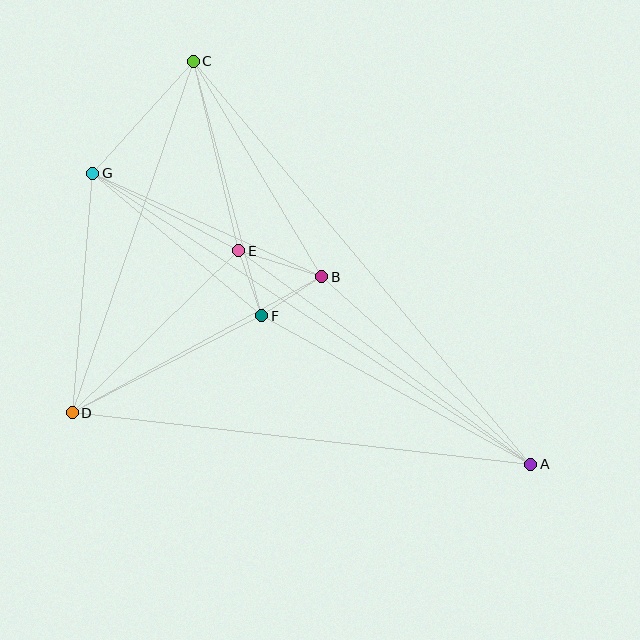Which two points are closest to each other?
Points E and F are closest to each other.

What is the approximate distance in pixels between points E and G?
The distance between E and G is approximately 165 pixels.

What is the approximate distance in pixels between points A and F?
The distance between A and F is approximately 307 pixels.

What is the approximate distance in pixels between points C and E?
The distance between C and E is approximately 195 pixels.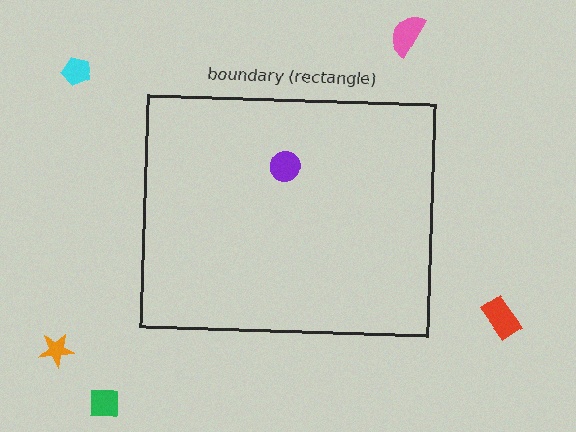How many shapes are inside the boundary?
1 inside, 5 outside.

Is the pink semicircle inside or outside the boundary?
Outside.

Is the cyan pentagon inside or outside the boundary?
Outside.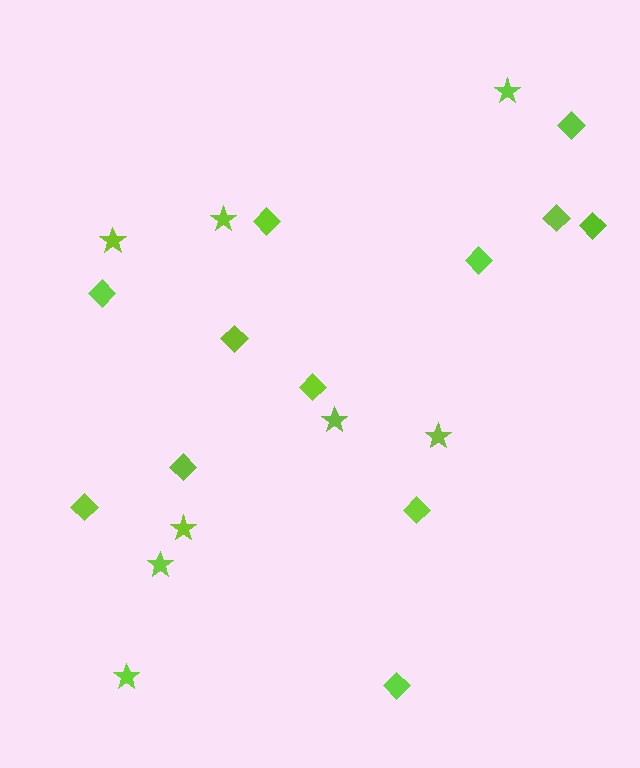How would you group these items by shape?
There are 2 groups: one group of stars (8) and one group of diamonds (12).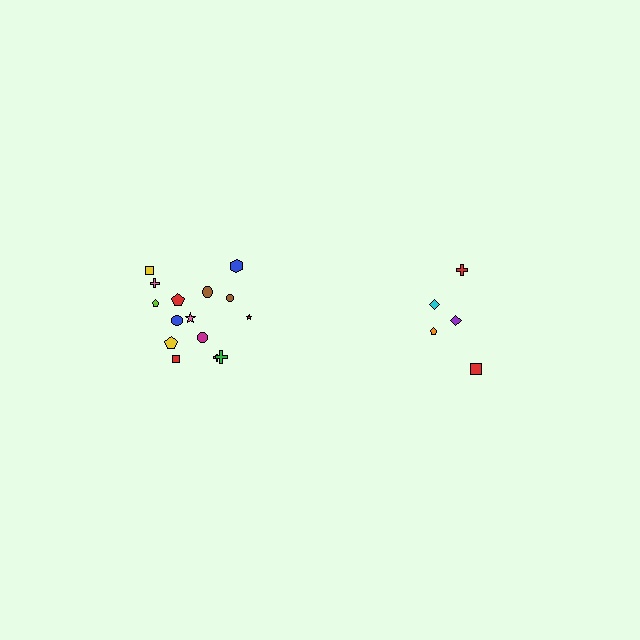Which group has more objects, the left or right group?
The left group.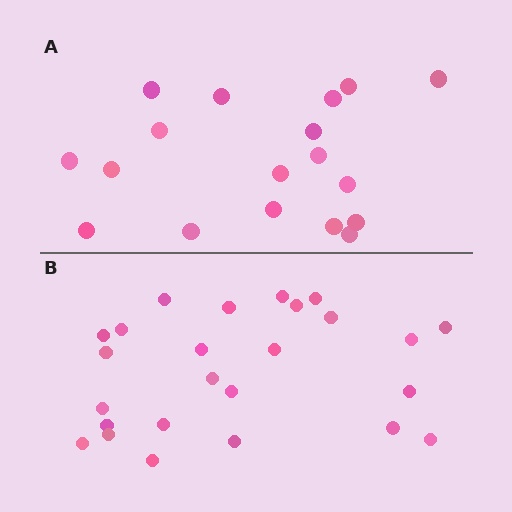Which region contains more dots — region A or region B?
Region B (the bottom region) has more dots.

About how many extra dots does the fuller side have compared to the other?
Region B has roughly 8 or so more dots than region A.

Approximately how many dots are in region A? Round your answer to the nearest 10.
About 20 dots. (The exact count is 18, which rounds to 20.)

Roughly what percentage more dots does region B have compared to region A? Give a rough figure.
About 40% more.